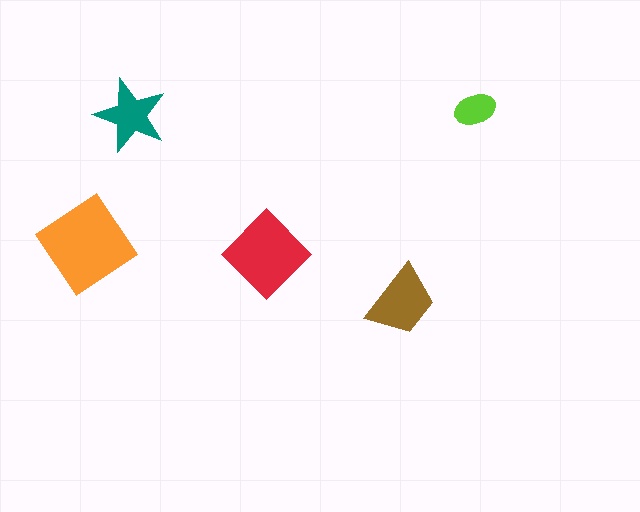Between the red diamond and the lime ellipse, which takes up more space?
The red diamond.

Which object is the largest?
The orange diamond.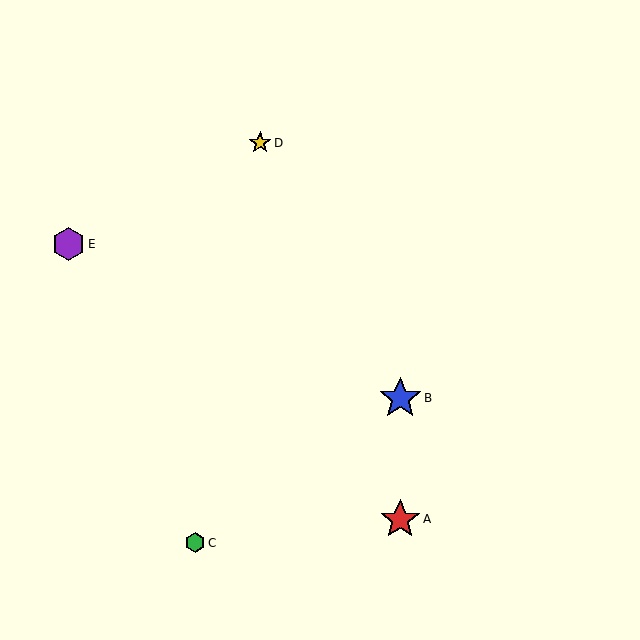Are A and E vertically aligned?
No, A is at x≈400 and E is at x≈69.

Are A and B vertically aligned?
Yes, both are at x≈400.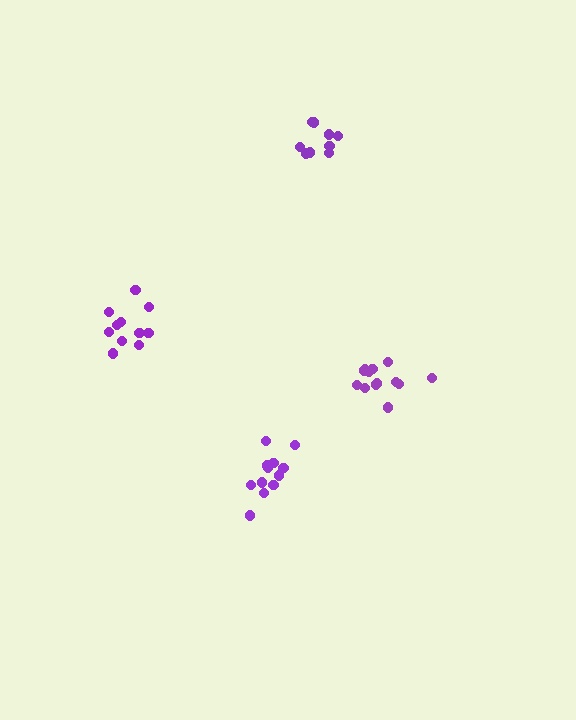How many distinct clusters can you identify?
There are 4 distinct clusters.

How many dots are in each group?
Group 1: 12 dots, Group 2: 11 dots, Group 3: 9 dots, Group 4: 13 dots (45 total).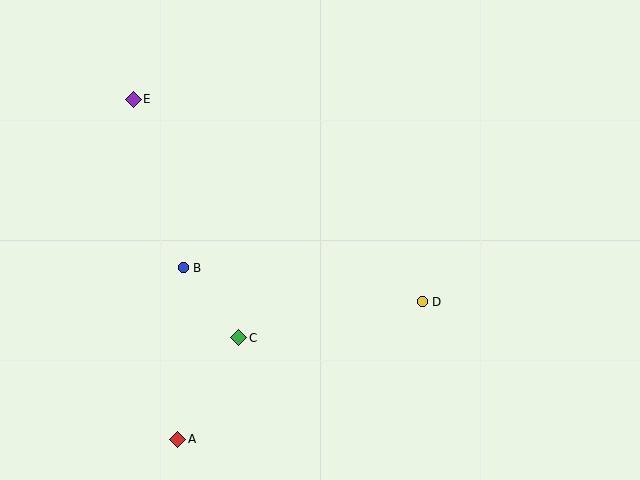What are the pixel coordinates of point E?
Point E is at (133, 99).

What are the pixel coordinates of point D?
Point D is at (422, 302).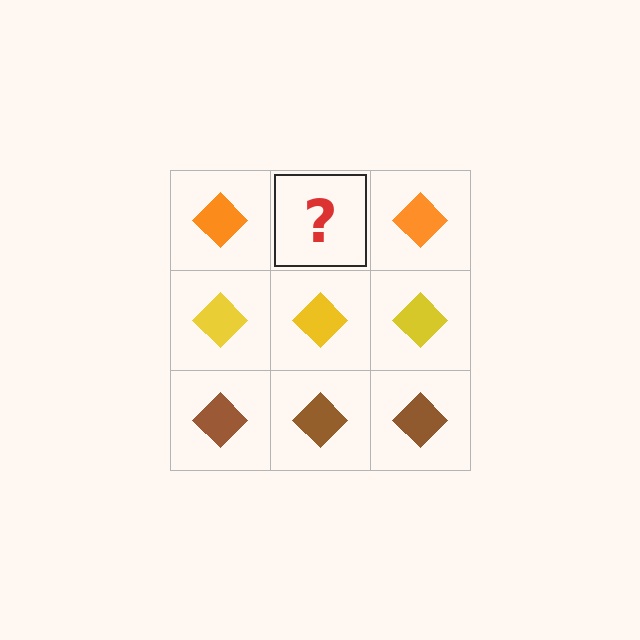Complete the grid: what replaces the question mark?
The question mark should be replaced with an orange diamond.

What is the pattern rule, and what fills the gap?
The rule is that each row has a consistent color. The gap should be filled with an orange diamond.